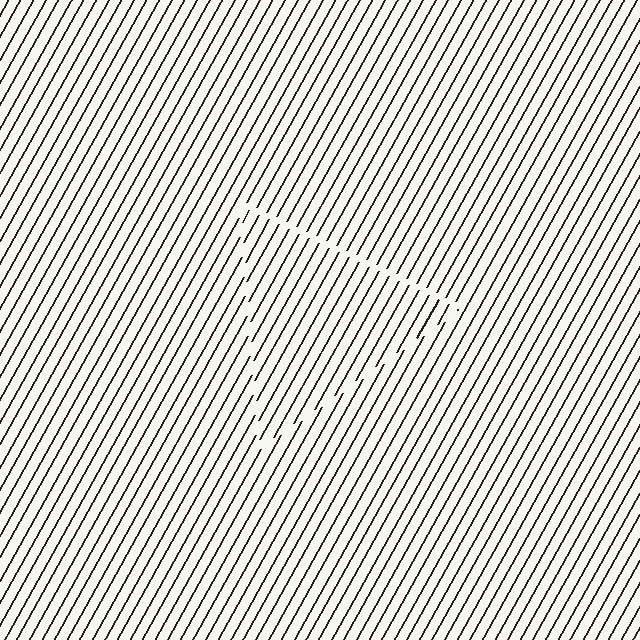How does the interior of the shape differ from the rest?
The interior of the shape contains the same grating, shifted by half a period — the contour is defined by the phase discontinuity where line-ends from the inner and outer gratings abut.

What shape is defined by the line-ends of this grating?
An illusory triangle. The interior of the shape contains the same grating, shifted by half a period — the contour is defined by the phase discontinuity where line-ends from the inner and outer gratings abut.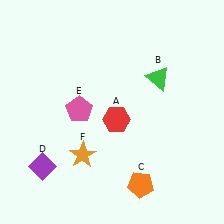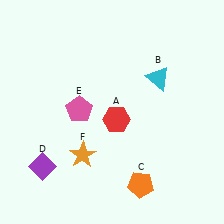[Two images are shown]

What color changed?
The triangle (B) changed from green in Image 1 to cyan in Image 2.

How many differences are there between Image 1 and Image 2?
There is 1 difference between the two images.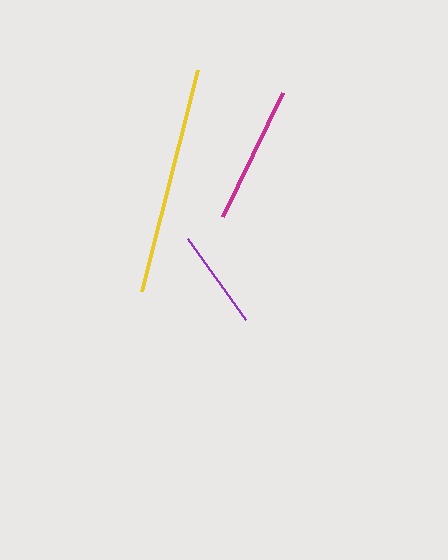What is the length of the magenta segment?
The magenta segment is approximately 138 pixels long.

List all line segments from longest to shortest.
From longest to shortest: yellow, magenta, purple.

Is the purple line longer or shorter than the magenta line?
The magenta line is longer than the purple line.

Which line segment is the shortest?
The purple line is the shortest at approximately 100 pixels.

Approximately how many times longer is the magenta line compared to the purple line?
The magenta line is approximately 1.4 times the length of the purple line.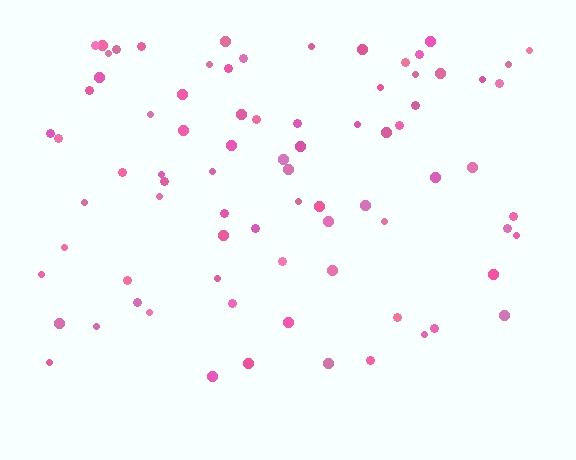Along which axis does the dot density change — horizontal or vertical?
Vertical.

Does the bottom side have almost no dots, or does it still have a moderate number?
Still a moderate number, just noticeably fewer than the top.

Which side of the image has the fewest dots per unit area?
The bottom.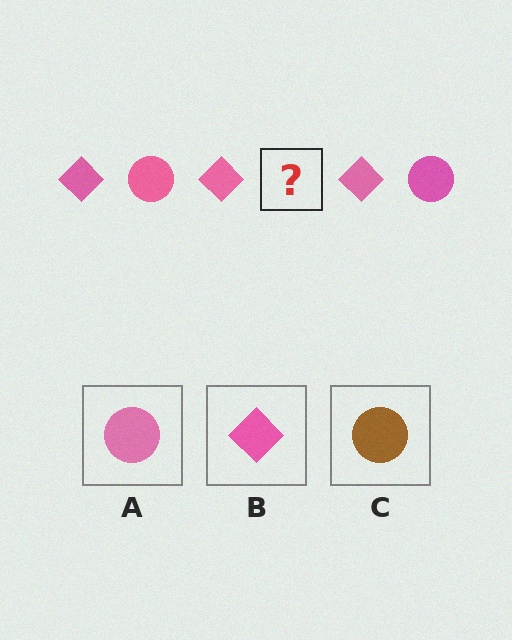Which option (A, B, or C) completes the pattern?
A.